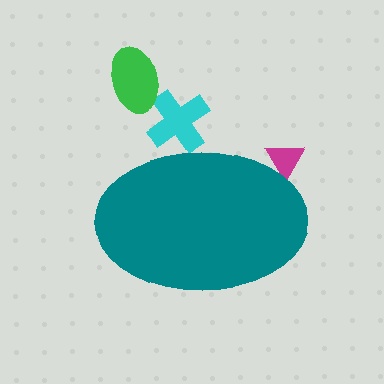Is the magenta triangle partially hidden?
Yes, the magenta triangle is partially hidden behind the teal ellipse.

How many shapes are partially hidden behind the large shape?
2 shapes are partially hidden.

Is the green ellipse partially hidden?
No, the green ellipse is fully visible.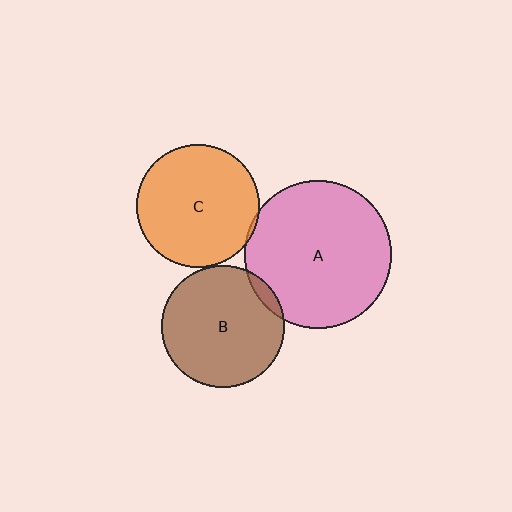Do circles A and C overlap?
Yes.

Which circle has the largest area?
Circle A (pink).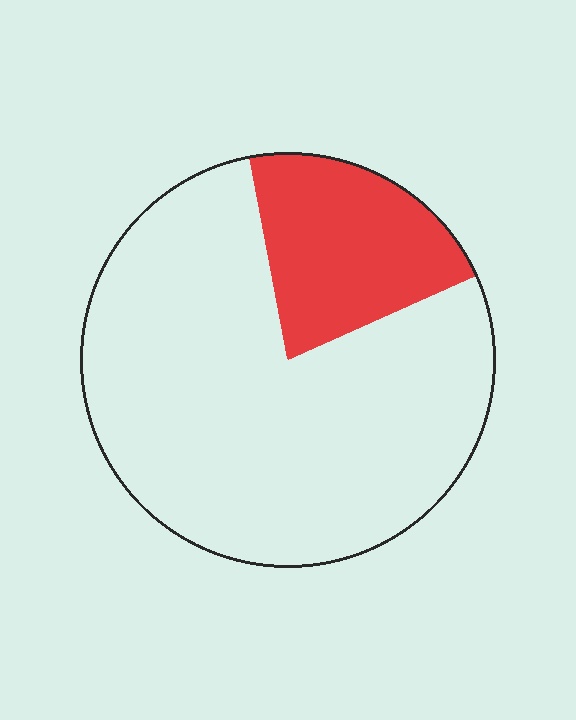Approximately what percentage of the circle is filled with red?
Approximately 20%.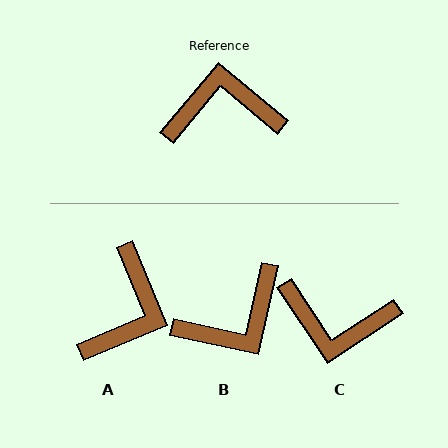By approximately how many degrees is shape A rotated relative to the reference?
Approximately 118 degrees clockwise.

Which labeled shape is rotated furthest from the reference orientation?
C, about 163 degrees away.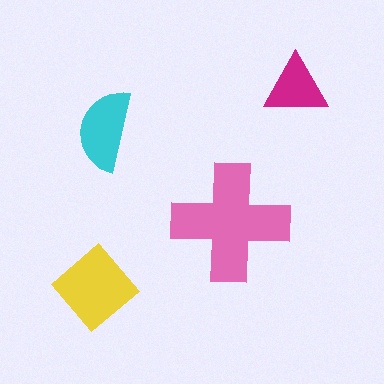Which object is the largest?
The pink cross.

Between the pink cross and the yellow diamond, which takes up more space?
The pink cross.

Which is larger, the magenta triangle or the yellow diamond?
The yellow diamond.